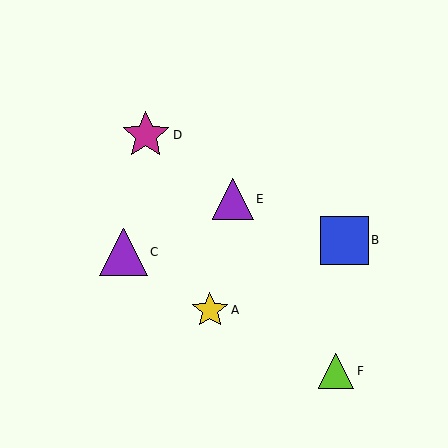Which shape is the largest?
The purple triangle (labeled C) is the largest.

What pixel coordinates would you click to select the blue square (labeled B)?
Click at (345, 240) to select the blue square B.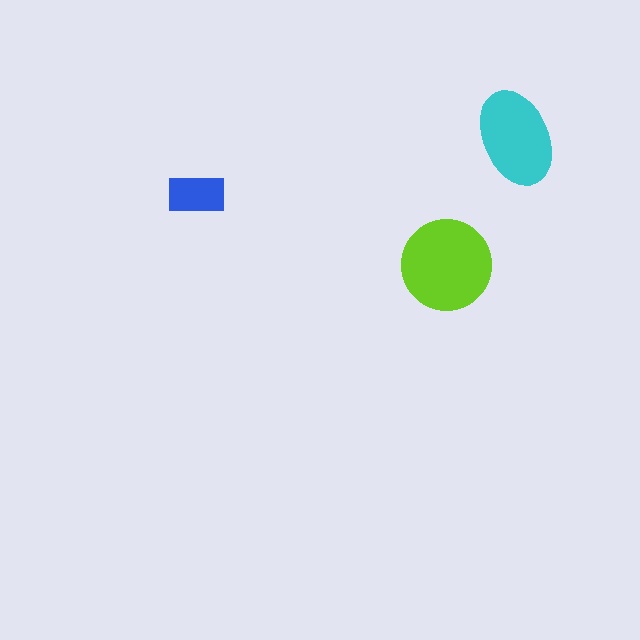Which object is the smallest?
The blue rectangle.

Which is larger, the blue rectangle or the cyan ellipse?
The cyan ellipse.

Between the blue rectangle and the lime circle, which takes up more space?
The lime circle.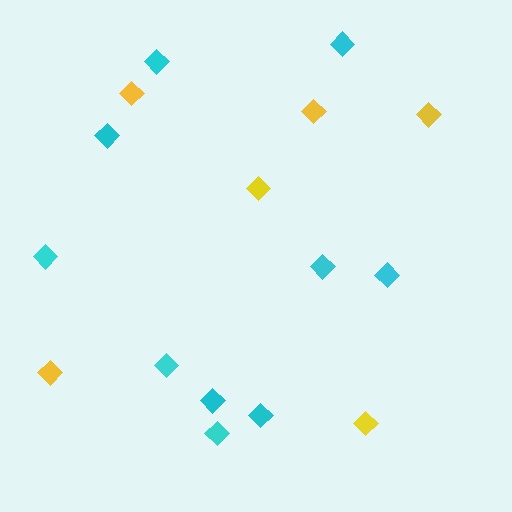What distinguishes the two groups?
There are 2 groups: one group of yellow diamonds (6) and one group of cyan diamonds (10).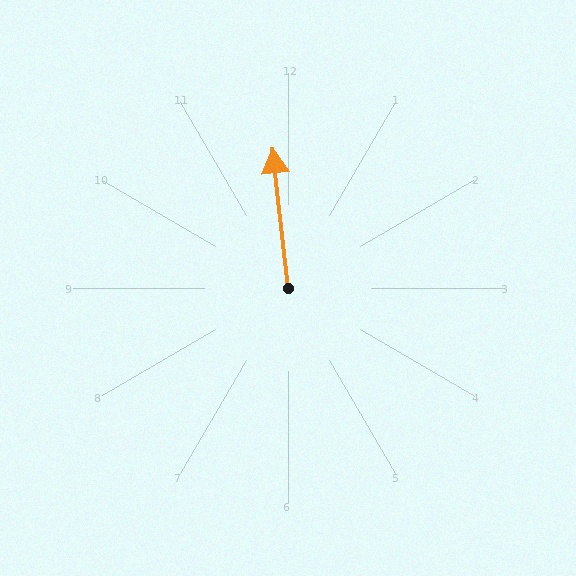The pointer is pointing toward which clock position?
Roughly 12 o'clock.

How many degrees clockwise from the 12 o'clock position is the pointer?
Approximately 354 degrees.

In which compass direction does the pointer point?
North.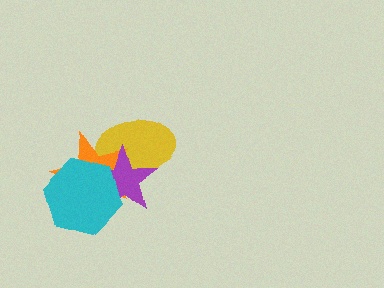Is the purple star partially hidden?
Yes, it is partially covered by another shape.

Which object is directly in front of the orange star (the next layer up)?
The purple star is directly in front of the orange star.